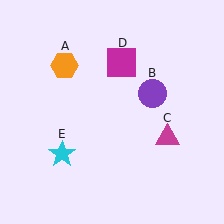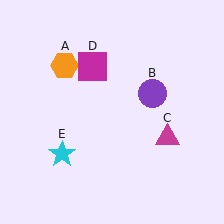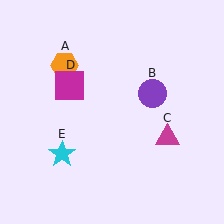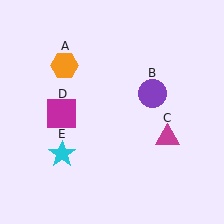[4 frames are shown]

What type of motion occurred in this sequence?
The magenta square (object D) rotated counterclockwise around the center of the scene.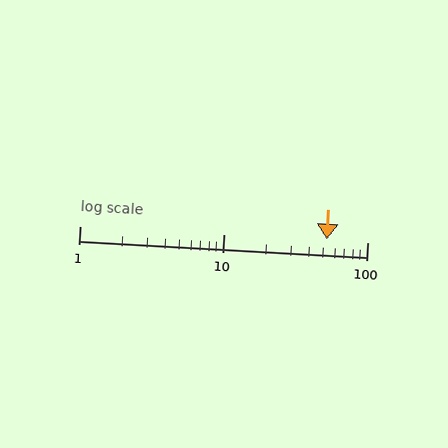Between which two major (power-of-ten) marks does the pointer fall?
The pointer is between 10 and 100.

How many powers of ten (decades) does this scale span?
The scale spans 2 decades, from 1 to 100.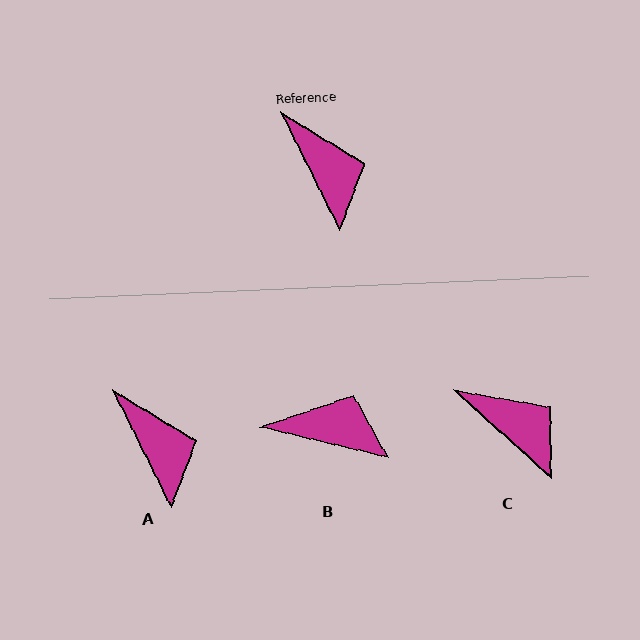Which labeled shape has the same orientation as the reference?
A.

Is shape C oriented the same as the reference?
No, it is off by about 22 degrees.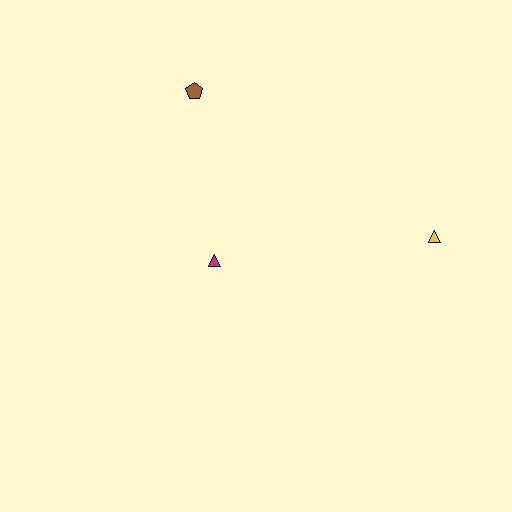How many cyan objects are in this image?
There are no cyan objects.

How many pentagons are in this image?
There is 1 pentagon.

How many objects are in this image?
There are 3 objects.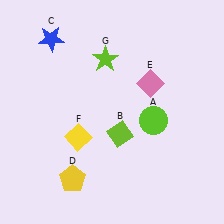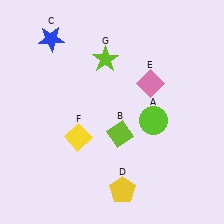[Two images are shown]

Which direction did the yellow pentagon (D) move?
The yellow pentagon (D) moved right.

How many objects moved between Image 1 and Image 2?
1 object moved between the two images.